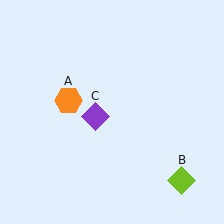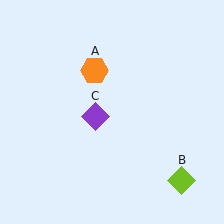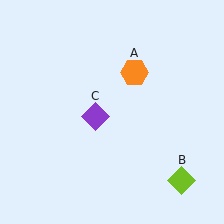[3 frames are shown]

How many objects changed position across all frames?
1 object changed position: orange hexagon (object A).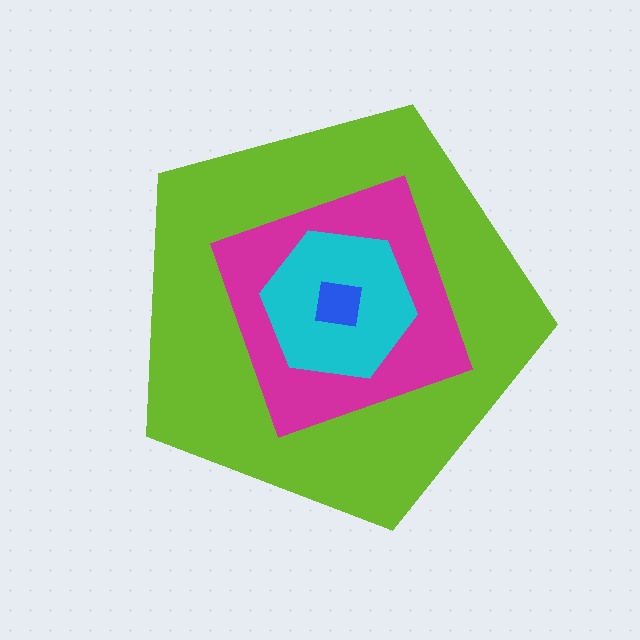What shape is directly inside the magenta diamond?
The cyan hexagon.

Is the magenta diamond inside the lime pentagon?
Yes.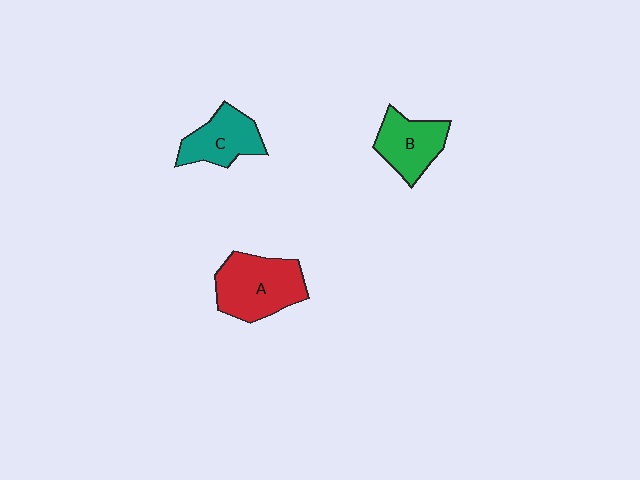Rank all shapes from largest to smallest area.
From largest to smallest: A (red), C (teal), B (green).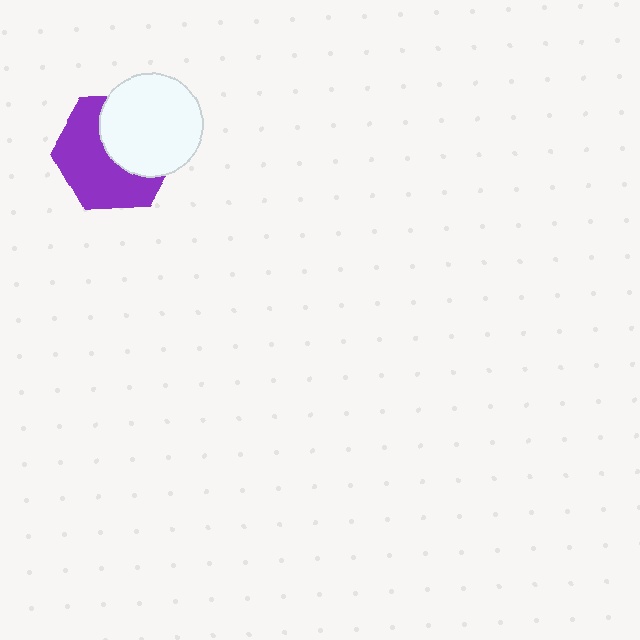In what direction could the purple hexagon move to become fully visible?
The purple hexagon could move toward the lower-left. That would shift it out from behind the white circle entirely.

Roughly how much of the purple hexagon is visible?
About half of it is visible (roughly 56%).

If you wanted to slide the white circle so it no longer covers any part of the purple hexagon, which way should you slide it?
Slide it toward the upper-right — that is the most direct way to separate the two shapes.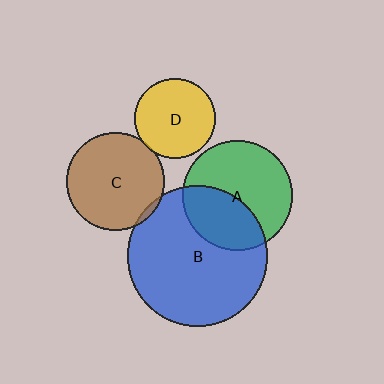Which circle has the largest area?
Circle B (blue).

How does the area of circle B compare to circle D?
Approximately 3.0 times.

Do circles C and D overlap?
Yes.